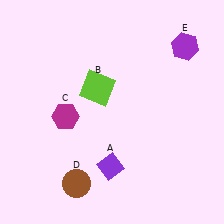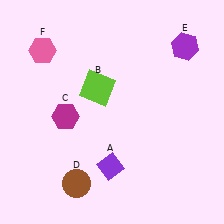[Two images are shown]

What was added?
A pink hexagon (F) was added in Image 2.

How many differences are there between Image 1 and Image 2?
There is 1 difference between the two images.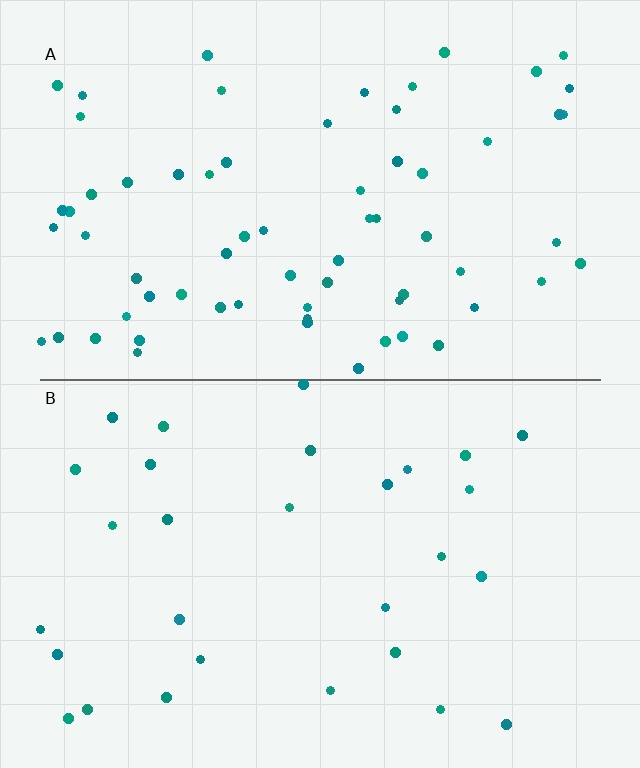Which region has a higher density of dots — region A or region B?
A (the top).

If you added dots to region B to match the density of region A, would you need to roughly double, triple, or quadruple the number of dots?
Approximately double.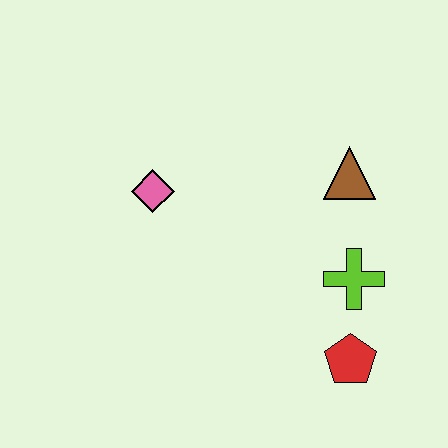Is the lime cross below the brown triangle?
Yes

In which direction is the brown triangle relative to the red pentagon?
The brown triangle is above the red pentagon.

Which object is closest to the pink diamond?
The brown triangle is closest to the pink diamond.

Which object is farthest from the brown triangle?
The pink diamond is farthest from the brown triangle.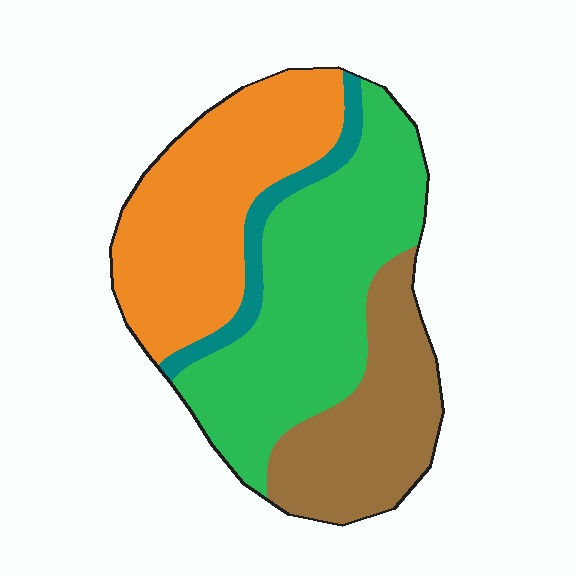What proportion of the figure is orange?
Orange takes up about one third (1/3) of the figure.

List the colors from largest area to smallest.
From largest to smallest: green, orange, brown, teal.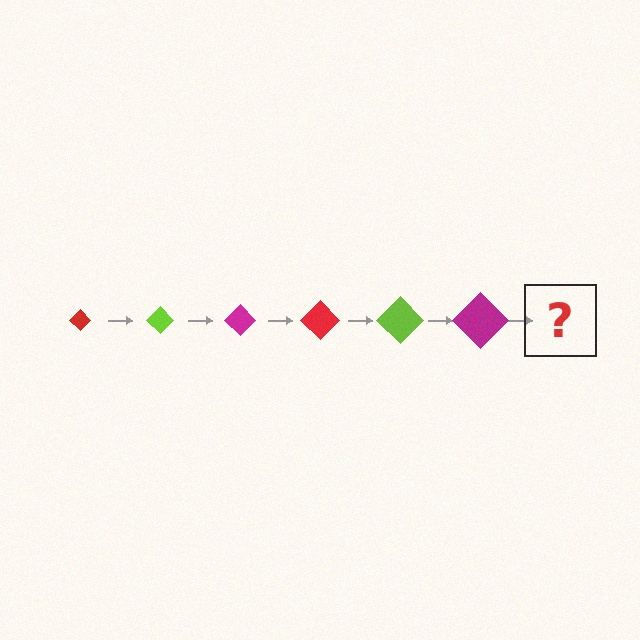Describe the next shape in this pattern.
It should be a red diamond, larger than the previous one.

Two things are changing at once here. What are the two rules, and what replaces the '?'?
The two rules are that the diamond grows larger each step and the color cycles through red, lime, and magenta. The '?' should be a red diamond, larger than the previous one.